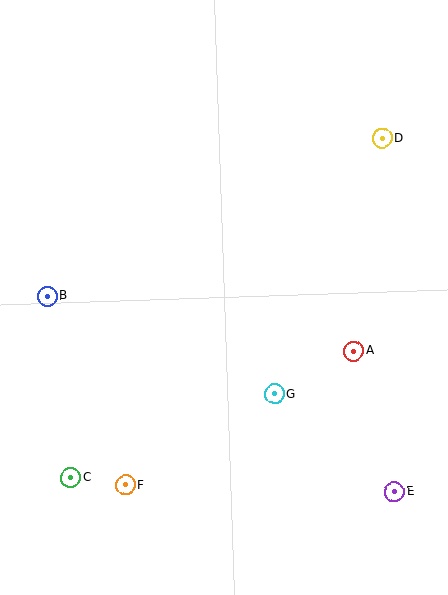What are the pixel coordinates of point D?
Point D is at (382, 138).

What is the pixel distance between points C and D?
The distance between C and D is 460 pixels.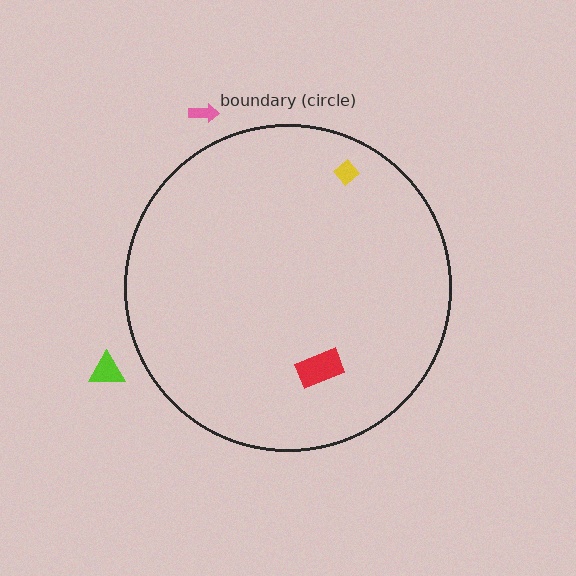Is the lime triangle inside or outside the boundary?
Outside.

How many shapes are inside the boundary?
2 inside, 2 outside.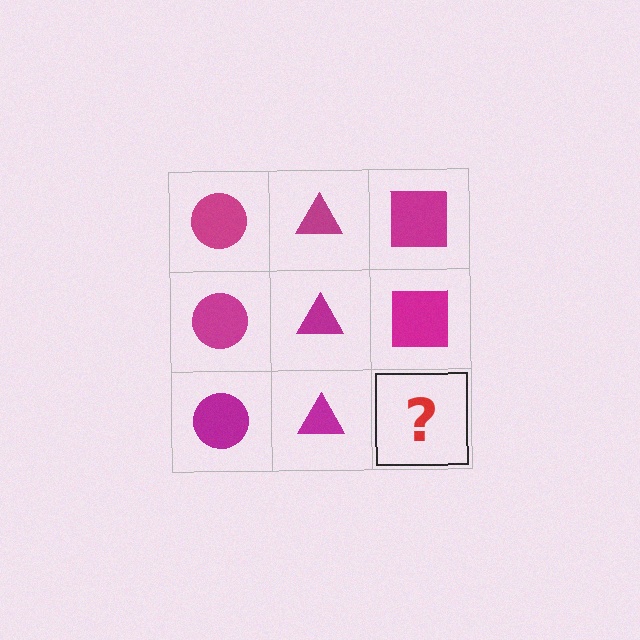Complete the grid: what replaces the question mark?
The question mark should be replaced with a magenta square.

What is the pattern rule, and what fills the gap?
The rule is that each column has a consistent shape. The gap should be filled with a magenta square.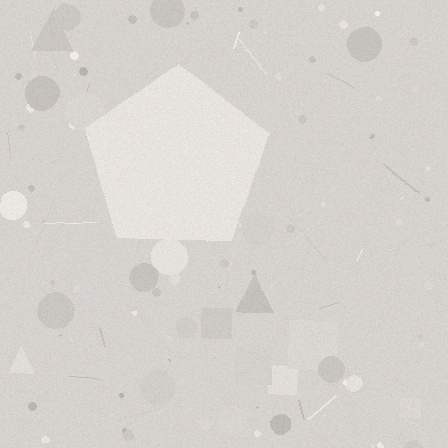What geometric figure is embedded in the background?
A pentagon is embedded in the background.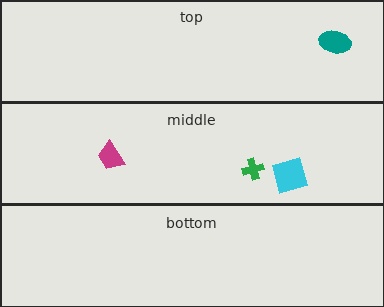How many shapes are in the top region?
1.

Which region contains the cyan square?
The middle region.